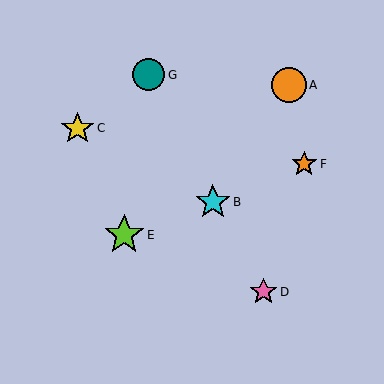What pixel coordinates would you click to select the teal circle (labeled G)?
Click at (149, 75) to select the teal circle G.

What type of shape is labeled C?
Shape C is a yellow star.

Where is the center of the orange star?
The center of the orange star is at (304, 164).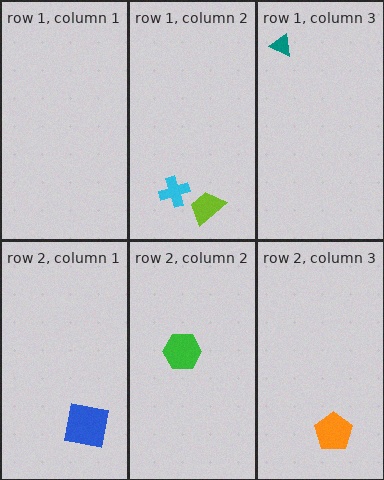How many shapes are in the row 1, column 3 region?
1.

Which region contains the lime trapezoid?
The row 1, column 2 region.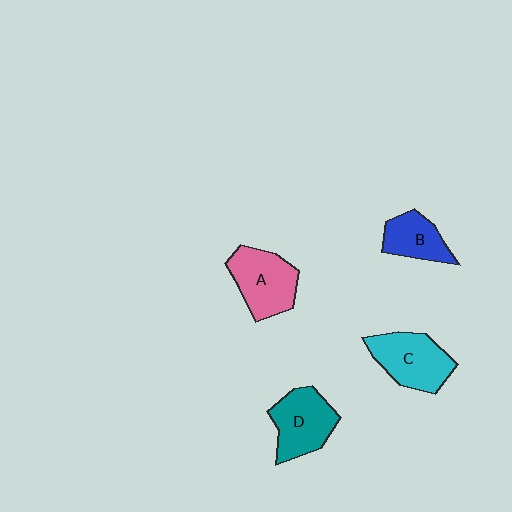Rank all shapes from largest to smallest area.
From largest to smallest: C (cyan), A (pink), D (teal), B (blue).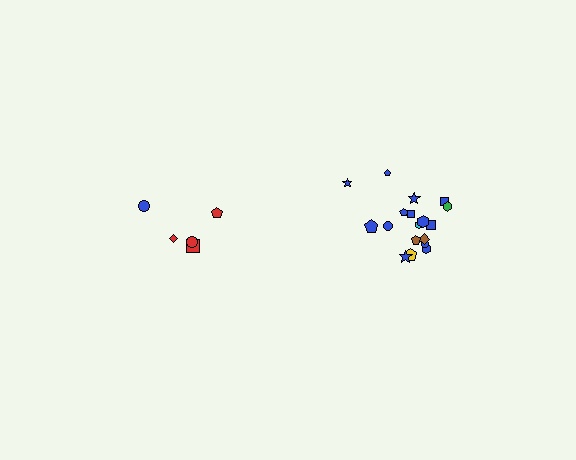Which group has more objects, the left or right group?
The right group.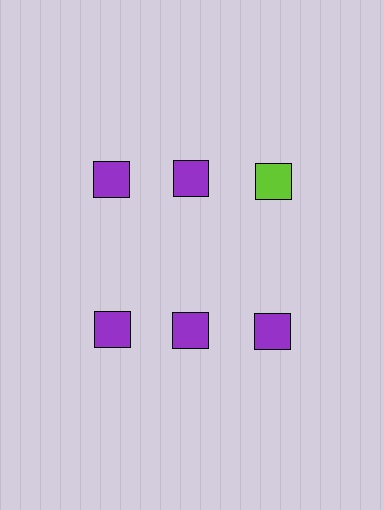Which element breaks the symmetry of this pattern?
The lime square in the top row, center column breaks the symmetry. All other shapes are purple squares.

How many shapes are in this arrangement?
There are 6 shapes arranged in a grid pattern.